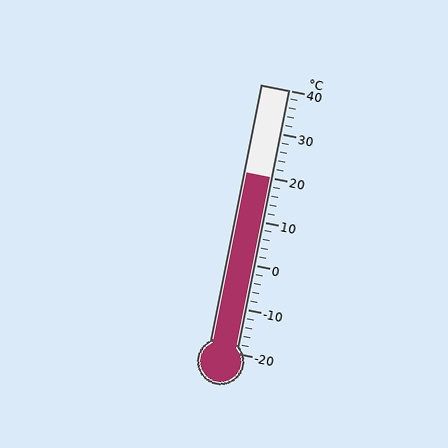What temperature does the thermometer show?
The thermometer shows approximately 20°C.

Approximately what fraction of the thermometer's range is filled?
The thermometer is filled to approximately 65% of its range.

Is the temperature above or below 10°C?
The temperature is above 10°C.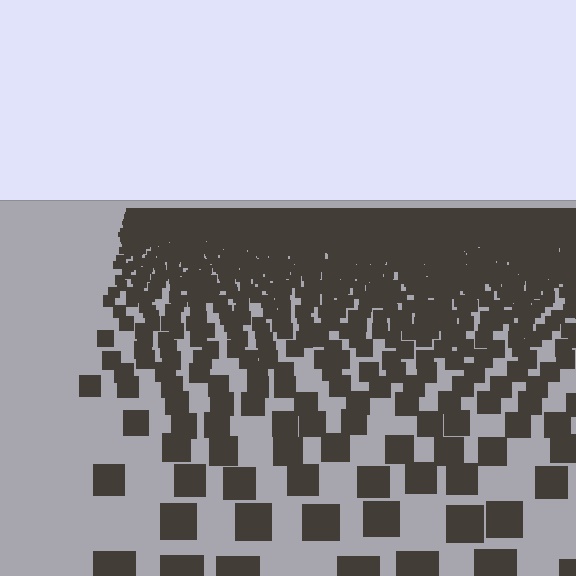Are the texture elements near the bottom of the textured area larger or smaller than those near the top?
Larger. Near the bottom, elements are closer to the viewer and appear at a bigger on-screen size.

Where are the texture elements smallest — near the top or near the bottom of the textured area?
Near the top.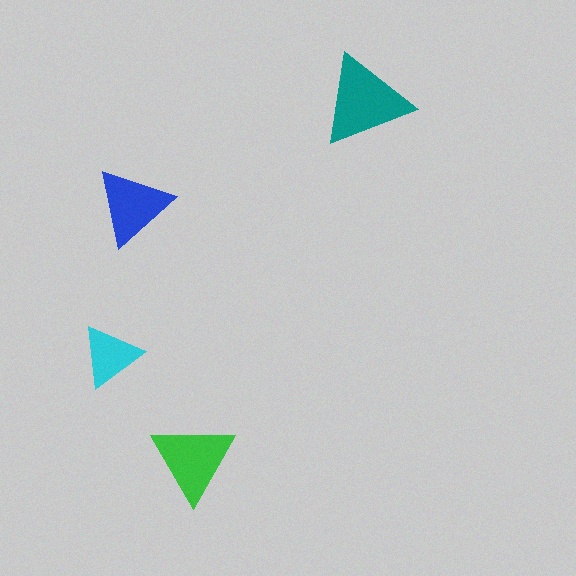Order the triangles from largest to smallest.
the teal one, the green one, the blue one, the cyan one.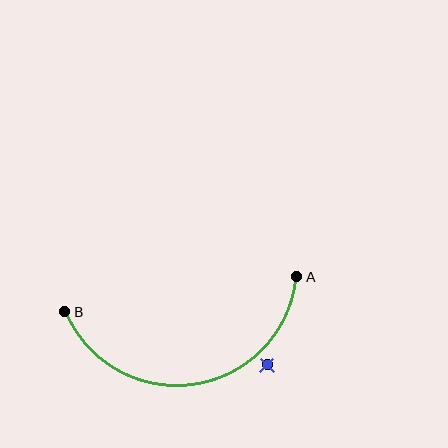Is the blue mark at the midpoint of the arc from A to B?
No — the blue mark does not lie on the arc at all. It sits slightly outside the curve.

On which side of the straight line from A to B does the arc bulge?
The arc bulges below the straight line connecting A and B.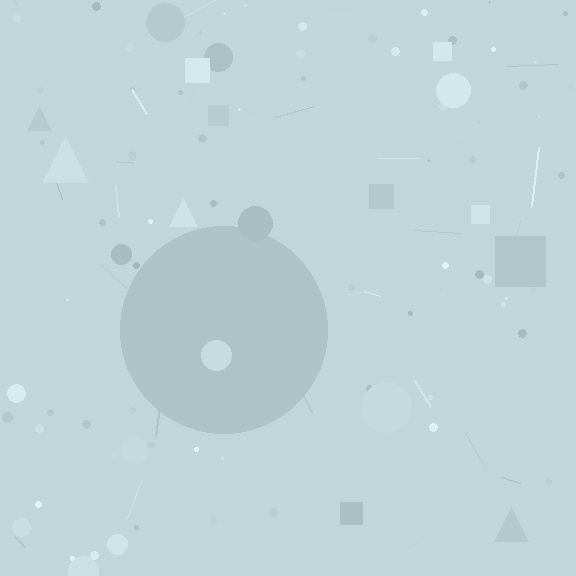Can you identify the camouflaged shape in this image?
The camouflaged shape is a circle.